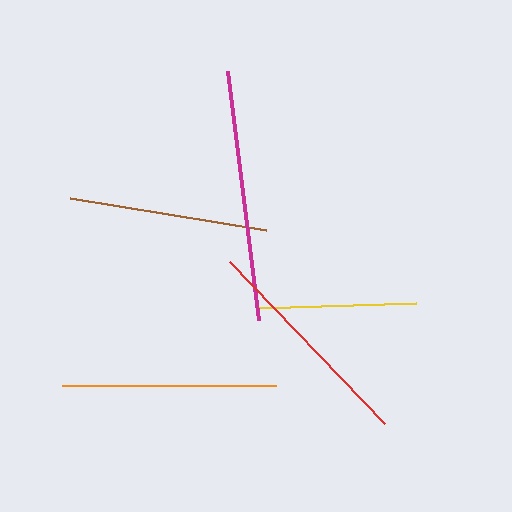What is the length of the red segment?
The red segment is approximately 225 pixels long.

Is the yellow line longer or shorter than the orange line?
The orange line is longer than the yellow line.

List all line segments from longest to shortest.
From longest to shortest: magenta, red, orange, brown, yellow.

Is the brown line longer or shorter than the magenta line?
The magenta line is longer than the brown line.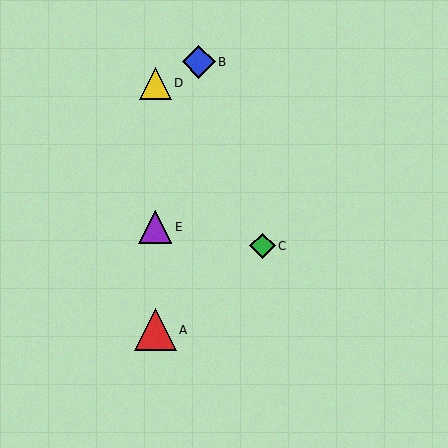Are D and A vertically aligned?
Yes, both are at x≈155.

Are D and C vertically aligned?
No, D is at x≈155 and C is at x≈262.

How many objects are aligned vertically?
3 objects (A, D, E) are aligned vertically.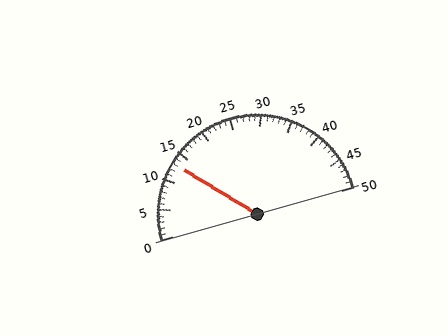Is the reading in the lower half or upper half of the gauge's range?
The reading is in the lower half of the range (0 to 50).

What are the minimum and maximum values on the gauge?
The gauge ranges from 0 to 50.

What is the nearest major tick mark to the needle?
The nearest major tick mark is 15.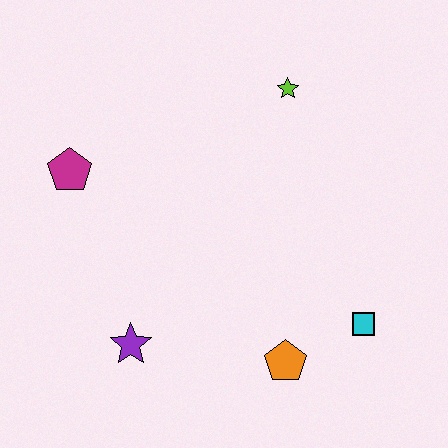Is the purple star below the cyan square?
Yes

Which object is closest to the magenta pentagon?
The purple star is closest to the magenta pentagon.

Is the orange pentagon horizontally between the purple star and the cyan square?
Yes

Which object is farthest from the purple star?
The lime star is farthest from the purple star.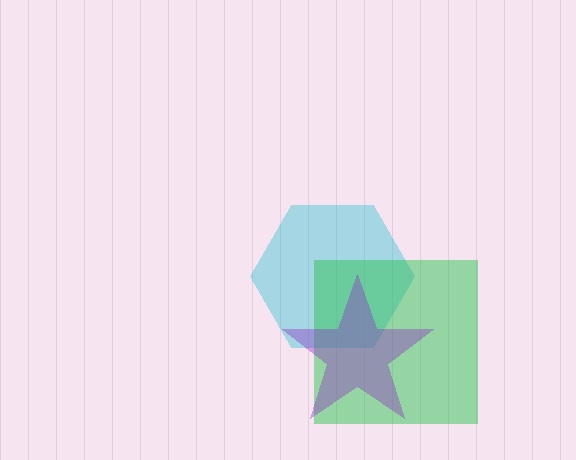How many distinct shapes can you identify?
There are 3 distinct shapes: a cyan hexagon, a green square, a purple star.